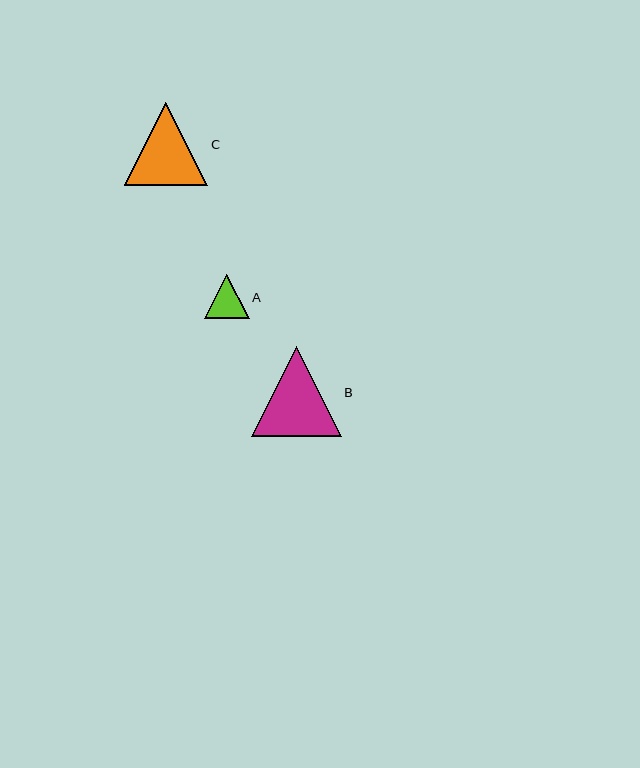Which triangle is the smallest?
Triangle A is the smallest with a size of approximately 44 pixels.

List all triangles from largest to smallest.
From largest to smallest: B, C, A.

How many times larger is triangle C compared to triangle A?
Triangle C is approximately 1.9 times the size of triangle A.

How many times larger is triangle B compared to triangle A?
Triangle B is approximately 2.0 times the size of triangle A.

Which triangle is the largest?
Triangle B is the largest with a size of approximately 90 pixels.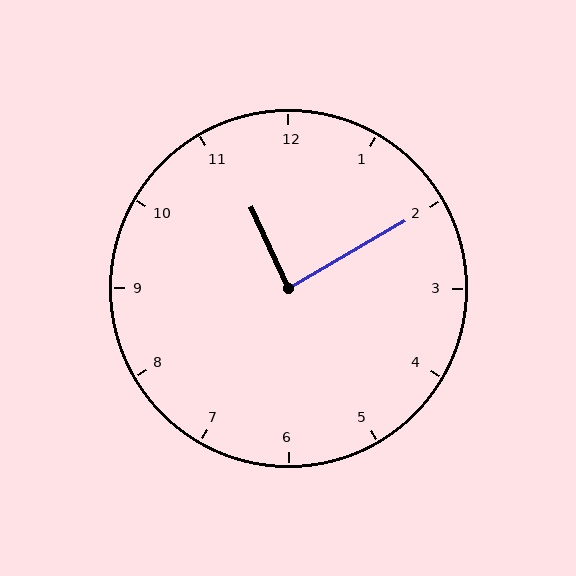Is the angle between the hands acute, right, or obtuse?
It is right.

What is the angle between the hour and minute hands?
Approximately 85 degrees.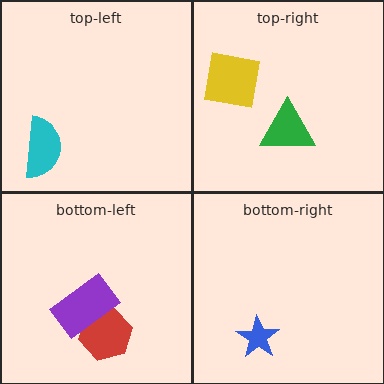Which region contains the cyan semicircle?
The top-left region.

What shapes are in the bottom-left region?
The red hexagon, the purple rectangle.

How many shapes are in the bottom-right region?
1.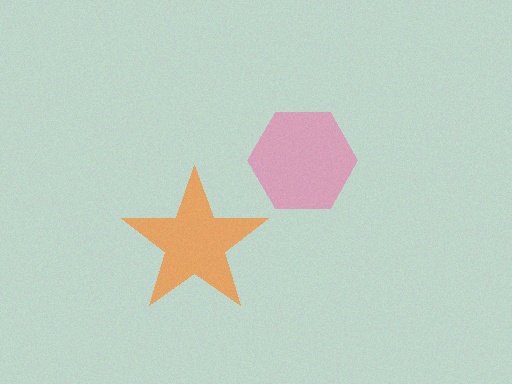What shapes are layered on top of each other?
The layered shapes are: a pink hexagon, an orange star.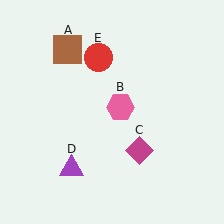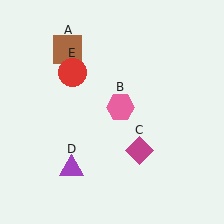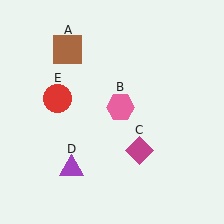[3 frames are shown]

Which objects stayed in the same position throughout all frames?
Brown square (object A) and pink hexagon (object B) and magenta diamond (object C) and purple triangle (object D) remained stationary.